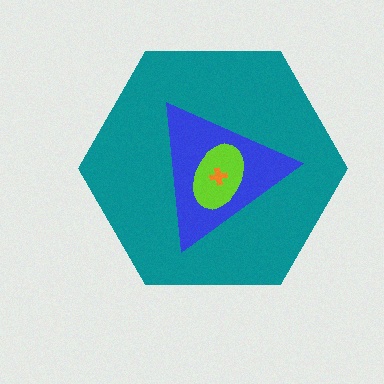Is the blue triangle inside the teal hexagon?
Yes.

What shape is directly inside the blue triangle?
The lime ellipse.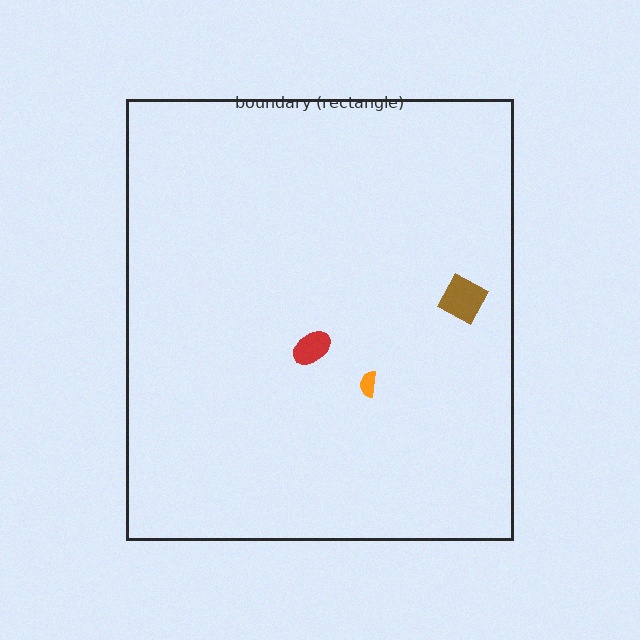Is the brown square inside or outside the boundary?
Inside.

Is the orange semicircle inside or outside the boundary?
Inside.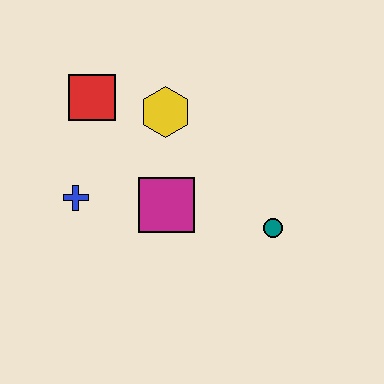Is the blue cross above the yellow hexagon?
No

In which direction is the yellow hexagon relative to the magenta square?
The yellow hexagon is above the magenta square.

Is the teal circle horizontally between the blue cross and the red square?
No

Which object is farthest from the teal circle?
The red square is farthest from the teal circle.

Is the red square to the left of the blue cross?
No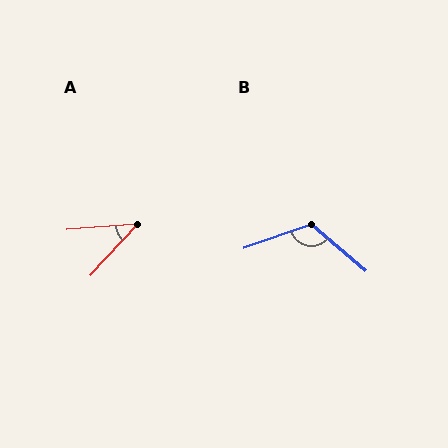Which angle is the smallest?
A, at approximately 43 degrees.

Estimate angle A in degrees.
Approximately 43 degrees.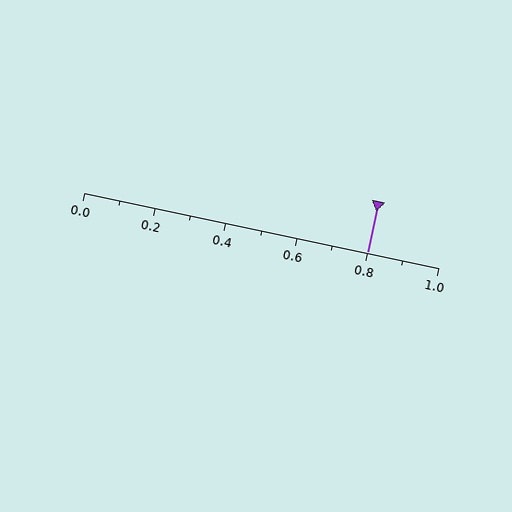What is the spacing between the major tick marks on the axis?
The major ticks are spaced 0.2 apart.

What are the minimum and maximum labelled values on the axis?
The axis runs from 0.0 to 1.0.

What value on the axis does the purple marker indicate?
The marker indicates approximately 0.8.